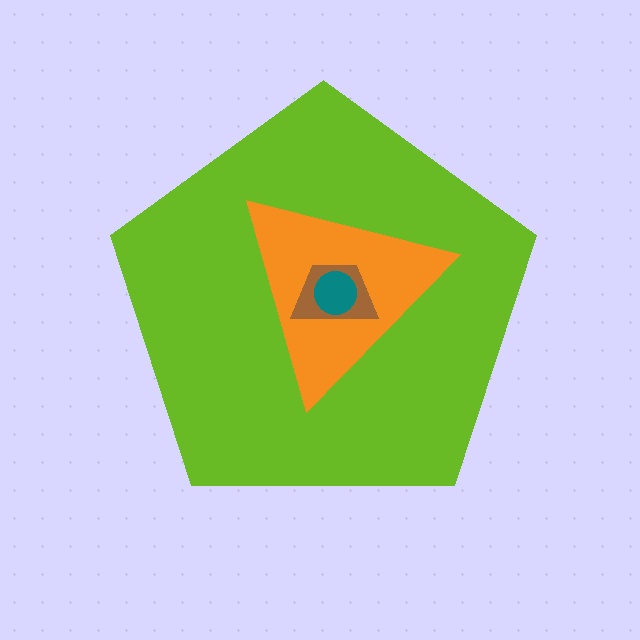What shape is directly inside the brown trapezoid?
The teal circle.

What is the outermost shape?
The lime pentagon.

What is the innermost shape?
The teal circle.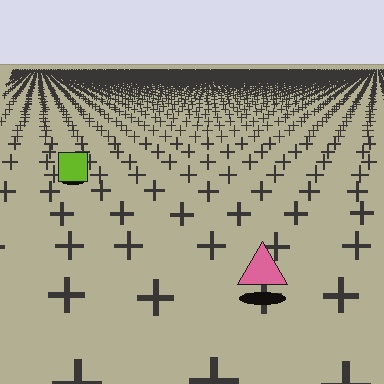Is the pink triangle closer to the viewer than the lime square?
Yes. The pink triangle is closer — you can tell from the texture gradient: the ground texture is coarser near it.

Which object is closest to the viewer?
The pink triangle is closest. The texture marks near it are larger and more spread out.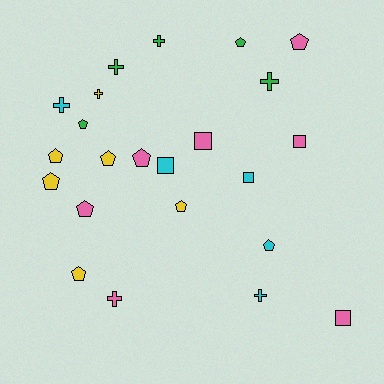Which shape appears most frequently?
Pentagon, with 11 objects.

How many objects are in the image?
There are 23 objects.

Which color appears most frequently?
Pink, with 7 objects.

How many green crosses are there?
There are 3 green crosses.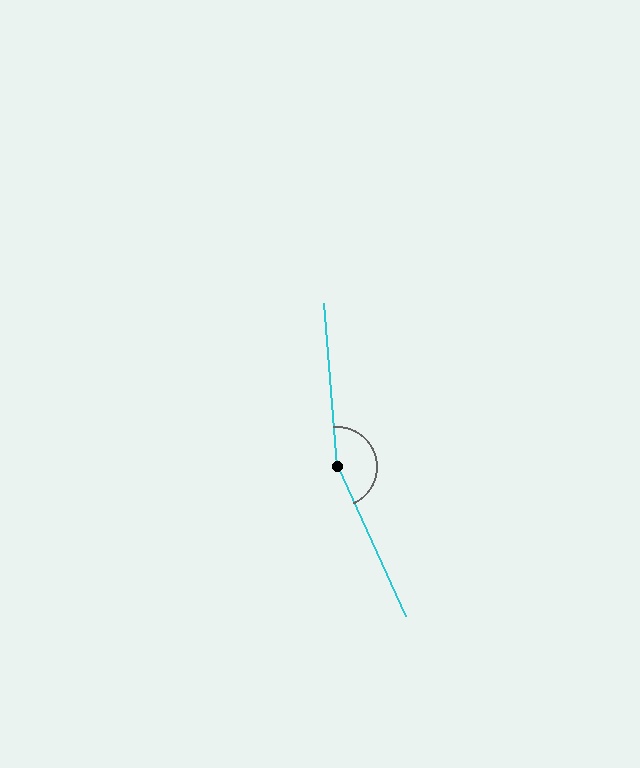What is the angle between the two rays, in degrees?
Approximately 160 degrees.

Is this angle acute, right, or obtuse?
It is obtuse.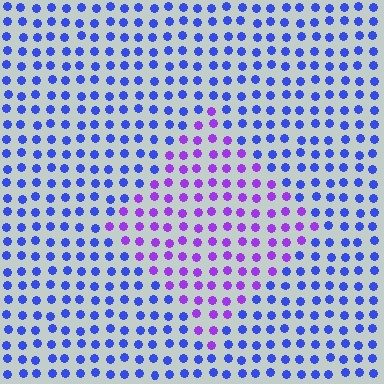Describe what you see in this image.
The image is filled with small blue elements in a uniform arrangement. A diamond-shaped region is visible where the elements are tinted to a slightly different hue, forming a subtle color boundary.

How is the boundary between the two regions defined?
The boundary is defined purely by a slight shift in hue (about 44 degrees). Spacing, size, and orientation are identical on both sides.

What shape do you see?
I see a diamond.